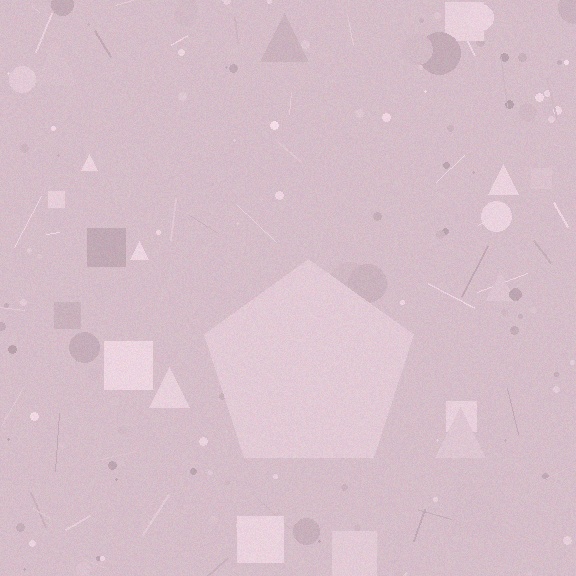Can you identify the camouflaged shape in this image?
The camouflaged shape is a pentagon.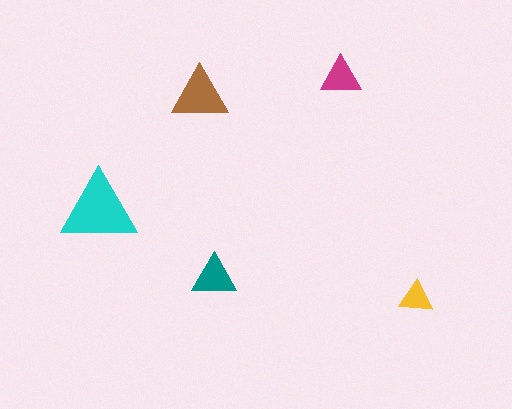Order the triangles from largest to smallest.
the cyan one, the brown one, the teal one, the magenta one, the yellow one.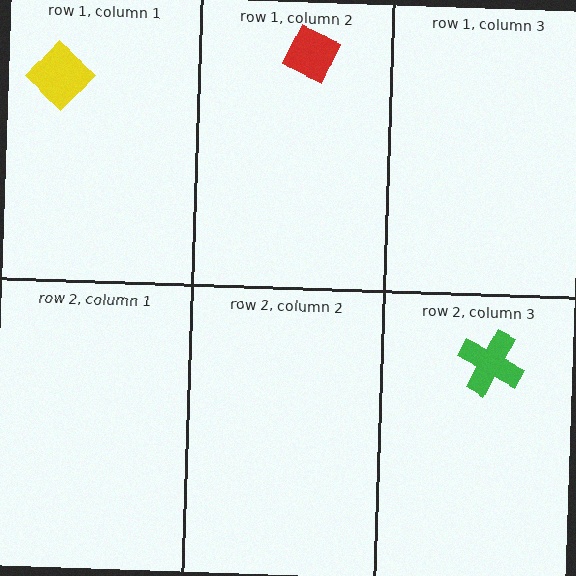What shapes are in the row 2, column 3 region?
The green cross.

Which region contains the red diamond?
The row 1, column 2 region.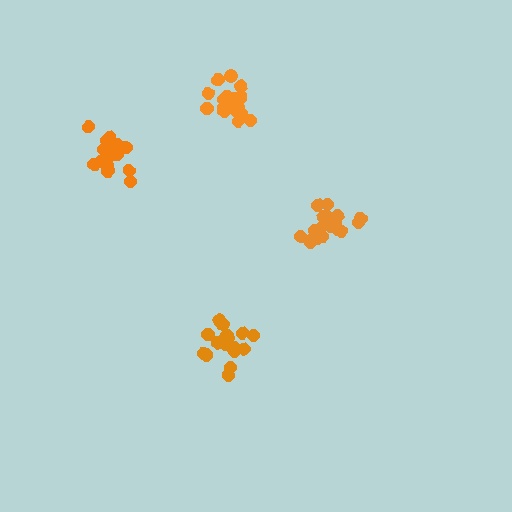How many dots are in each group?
Group 1: 19 dots, Group 2: 18 dots, Group 3: 21 dots, Group 4: 20 dots (78 total).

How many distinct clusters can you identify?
There are 4 distinct clusters.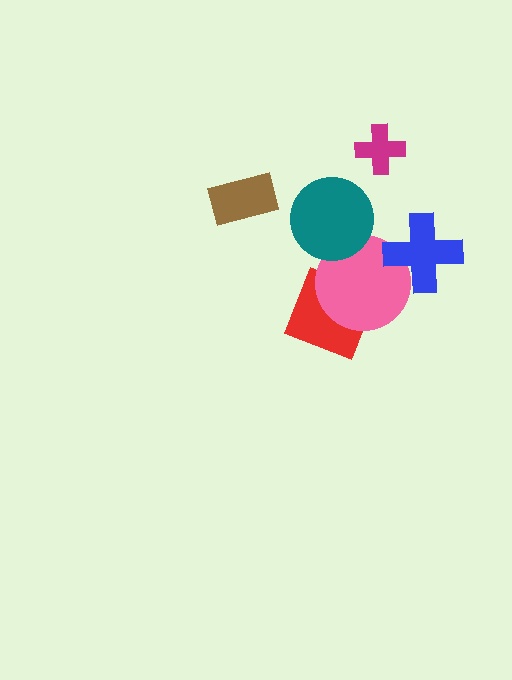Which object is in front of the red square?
The pink circle is in front of the red square.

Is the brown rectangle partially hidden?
No, no other shape covers it.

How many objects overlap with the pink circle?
3 objects overlap with the pink circle.